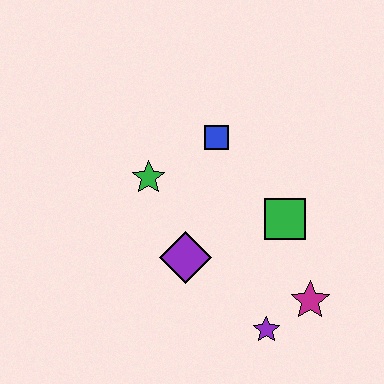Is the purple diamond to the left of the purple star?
Yes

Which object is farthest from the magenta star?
The green star is farthest from the magenta star.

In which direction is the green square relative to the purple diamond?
The green square is to the right of the purple diamond.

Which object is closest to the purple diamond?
The green star is closest to the purple diamond.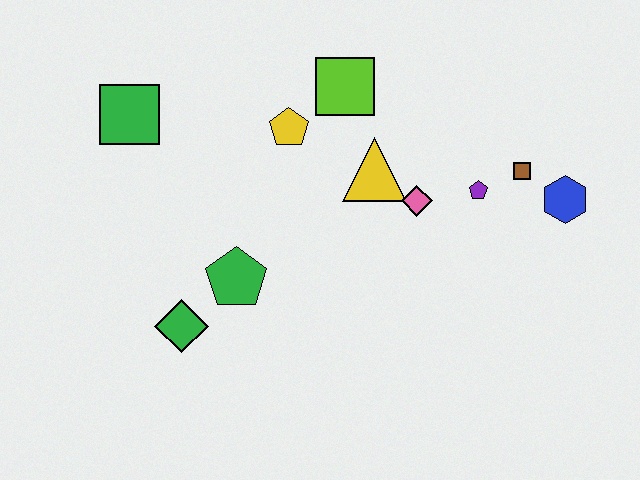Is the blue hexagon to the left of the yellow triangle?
No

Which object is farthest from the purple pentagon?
The green square is farthest from the purple pentagon.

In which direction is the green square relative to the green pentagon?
The green square is above the green pentagon.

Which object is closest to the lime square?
The yellow pentagon is closest to the lime square.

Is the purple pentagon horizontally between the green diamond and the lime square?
No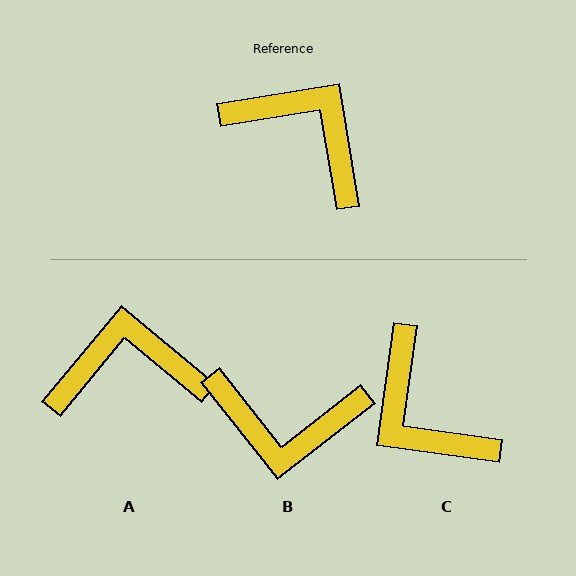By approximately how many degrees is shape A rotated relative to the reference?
Approximately 41 degrees counter-clockwise.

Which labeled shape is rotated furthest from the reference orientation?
C, about 163 degrees away.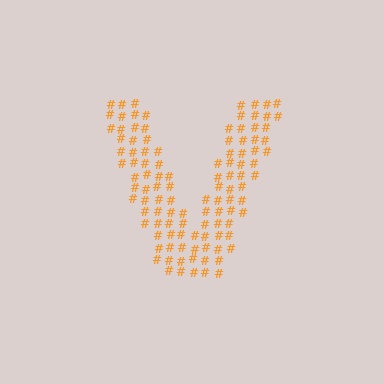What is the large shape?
The large shape is the letter V.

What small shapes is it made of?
It is made of small hash symbols.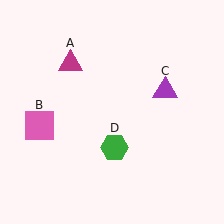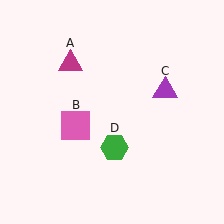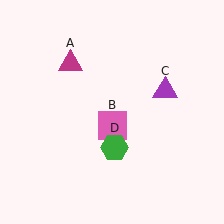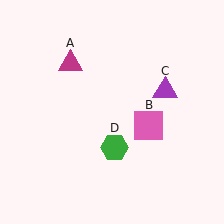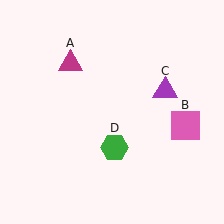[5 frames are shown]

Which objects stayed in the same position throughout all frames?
Magenta triangle (object A) and purple triangle (object C) and green hexagon (object D) remained stationary.